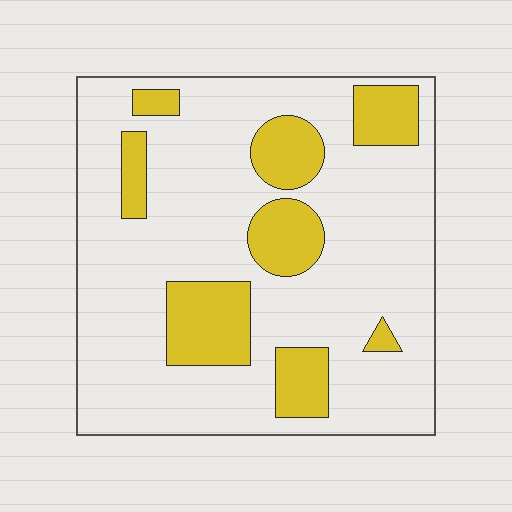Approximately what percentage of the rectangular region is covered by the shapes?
Approximately 20%.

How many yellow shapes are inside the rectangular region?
8.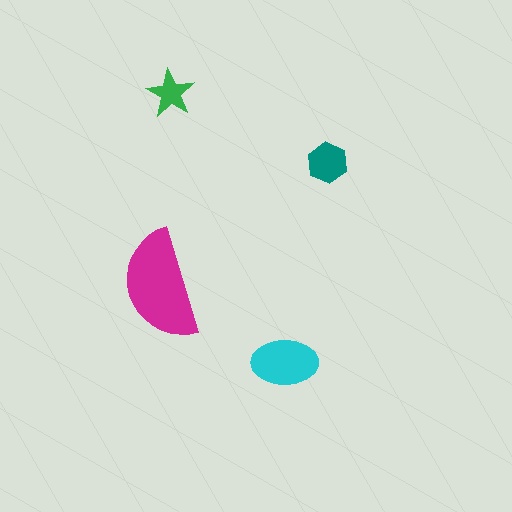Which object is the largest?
The magenta semicircle.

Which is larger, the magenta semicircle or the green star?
The magenta semicircle.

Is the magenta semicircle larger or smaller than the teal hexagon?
Larger.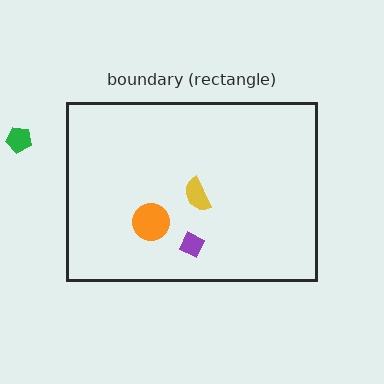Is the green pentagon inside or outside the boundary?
Outside.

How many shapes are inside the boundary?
3 inside, 1 outside.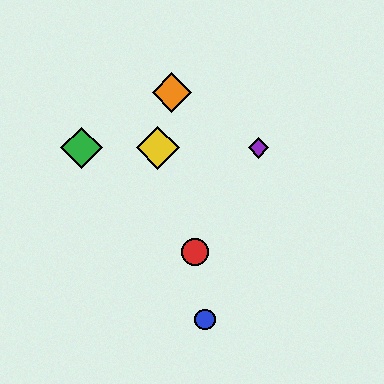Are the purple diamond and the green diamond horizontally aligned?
Yes, both are at y≈148.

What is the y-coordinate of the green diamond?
The green diamond is at y≈148.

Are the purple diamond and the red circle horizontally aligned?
No, the purple diamond is at y≈148 and the red circle is at y≈252.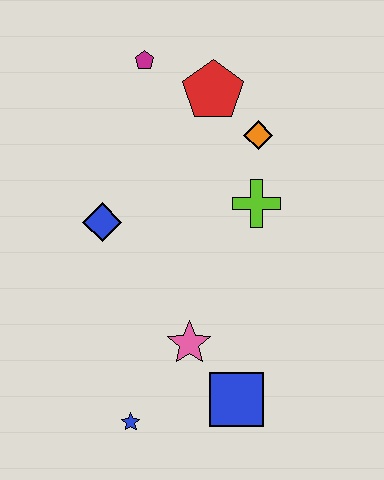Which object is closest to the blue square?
The pink star is closest to the blue square.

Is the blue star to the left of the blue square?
Yes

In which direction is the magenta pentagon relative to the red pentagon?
The magenta pentagon is to the left of the red pentagon.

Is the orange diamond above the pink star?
Yes